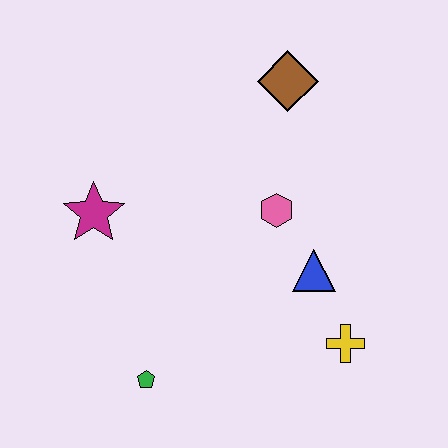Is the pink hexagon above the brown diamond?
No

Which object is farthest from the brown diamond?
The green pentagon is farthest from the brown diamond.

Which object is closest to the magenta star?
The green pentagon is closest to the magenta star.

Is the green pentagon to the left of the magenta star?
No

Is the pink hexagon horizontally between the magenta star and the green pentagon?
No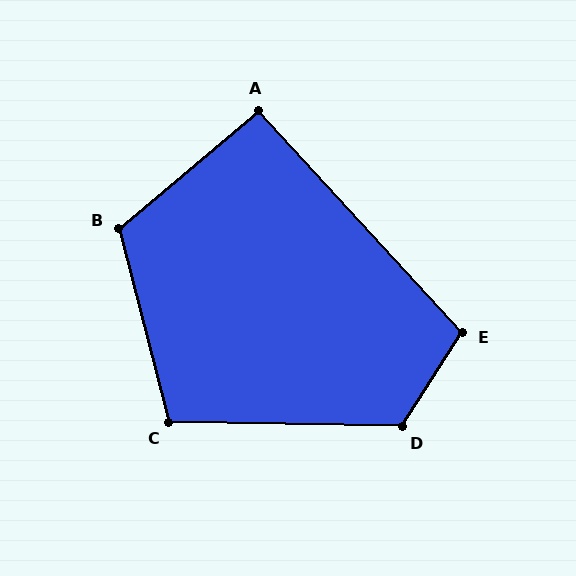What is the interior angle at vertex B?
Approximately 115 degrees (obtuse).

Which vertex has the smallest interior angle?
A, at approximately 92 degrees.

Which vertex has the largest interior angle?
D, at approximately 122 degrees.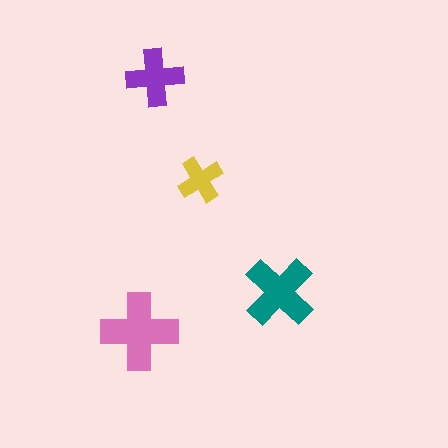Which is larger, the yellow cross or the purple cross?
The purple one.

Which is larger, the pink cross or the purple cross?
The pink one.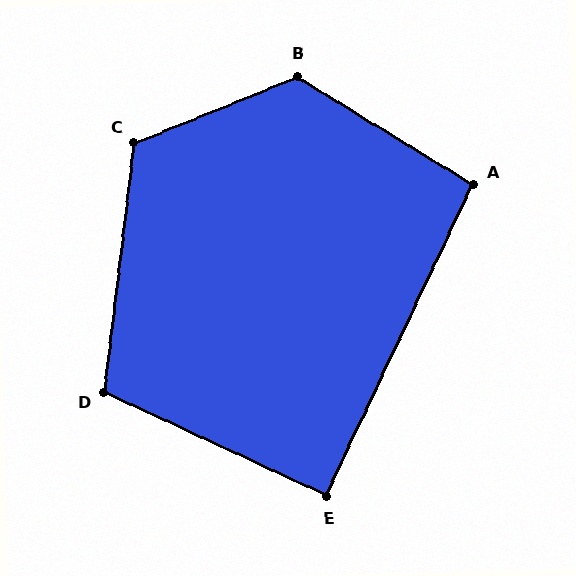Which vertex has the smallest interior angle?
E, at approximately 90 degrees.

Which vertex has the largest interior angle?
B, at approximately 126 degrees.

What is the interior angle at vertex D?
Approximately 108 degrees (obtuse).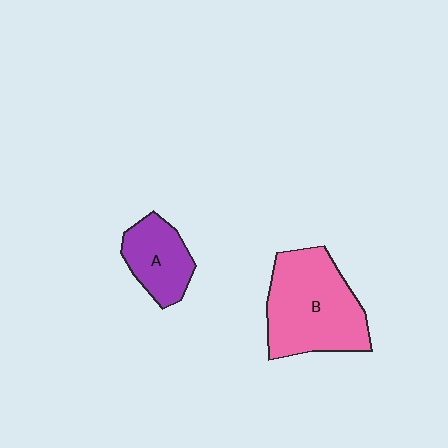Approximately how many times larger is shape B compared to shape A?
Approximately 2.0 times.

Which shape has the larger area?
Shape B (pink).